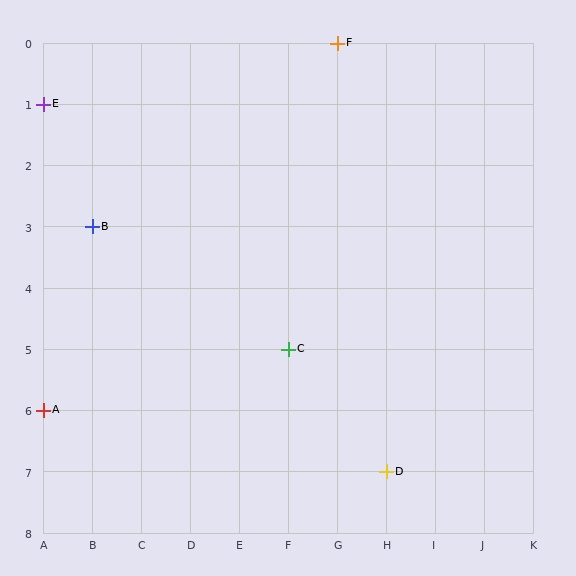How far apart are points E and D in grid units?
Points E and D are 7 columns and 6 rows apart (about 9.2 grid units diagonally).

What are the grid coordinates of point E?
Point E is at grid coordinates (A, 1).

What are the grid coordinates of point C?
Point C is at grid coordinates (F, 5).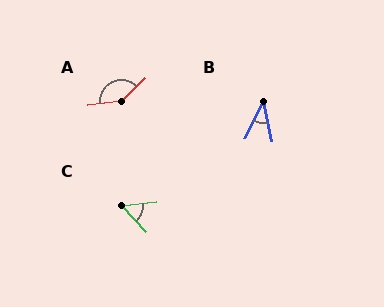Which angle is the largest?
A, at approximately 142 degrees.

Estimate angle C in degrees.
Approximately 53 degrees.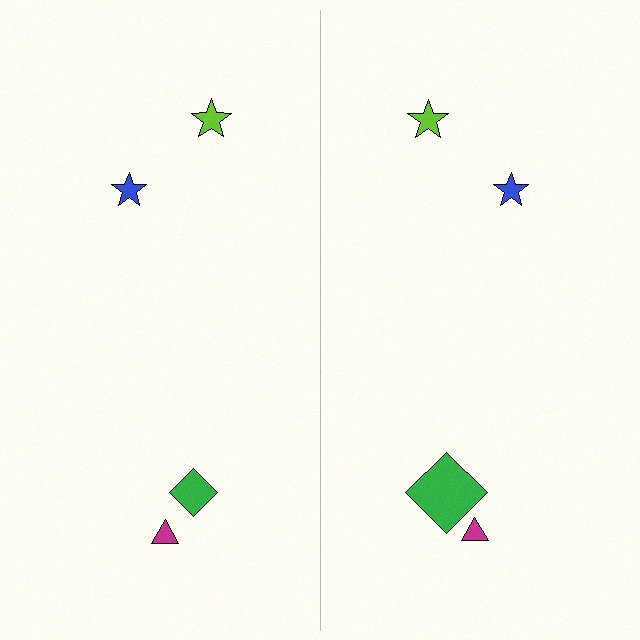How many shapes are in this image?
There are 8 shapes in this image.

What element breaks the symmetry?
The green diamond on the right side has a different size than its mirror counterpart.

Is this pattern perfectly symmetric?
No, the pattern is not perfectly symmetric. The green diamond on the right side has a different size than its mirror counterpart.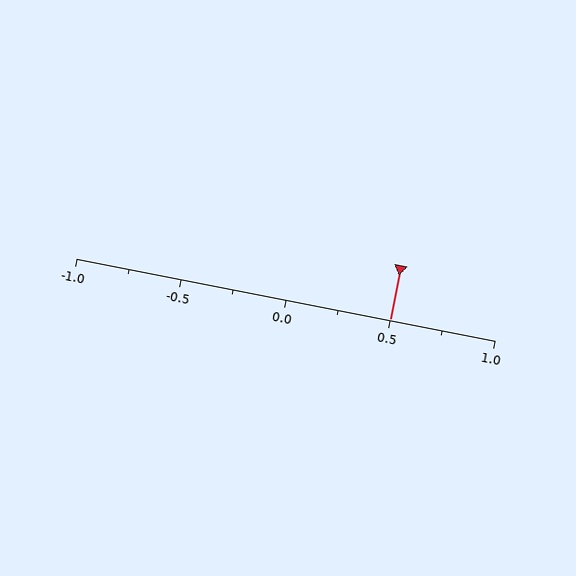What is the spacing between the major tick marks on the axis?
The major ticks are spaced 0.5 apart.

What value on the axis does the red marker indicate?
The marker indicates approximately 0.5.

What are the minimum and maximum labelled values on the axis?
The axis runs from -1.0 to 1.0.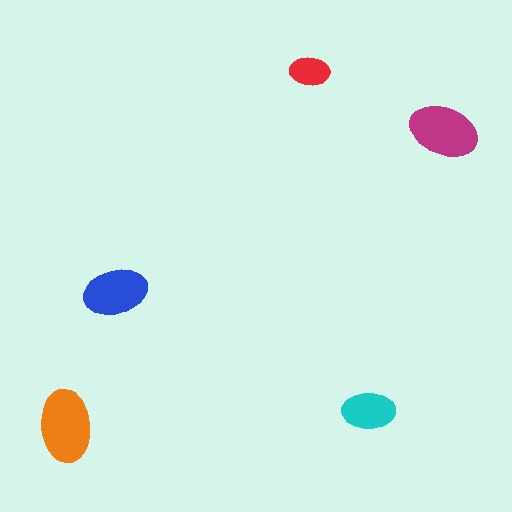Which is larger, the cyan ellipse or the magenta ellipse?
The magenta one.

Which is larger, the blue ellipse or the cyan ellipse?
The blue one.